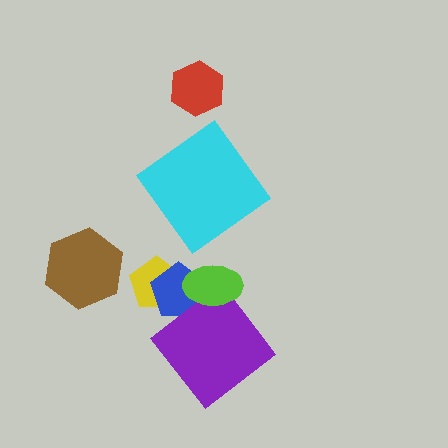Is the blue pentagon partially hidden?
Yes, it is partially covered by another shape.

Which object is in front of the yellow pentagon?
The blue pentagon is in front of the yellow pentagon.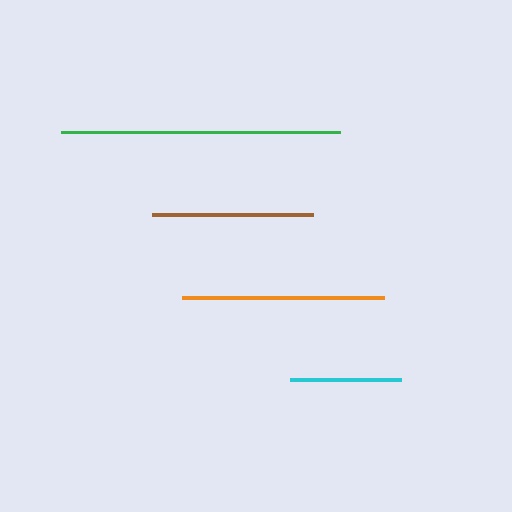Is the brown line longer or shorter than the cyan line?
The brown line is longer than the cyan line.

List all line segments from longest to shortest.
From longest to shortest: green, orange, brown, cyan.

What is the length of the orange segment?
The orange segment is approximately 203 pixels long.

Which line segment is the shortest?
The cyan line is the shortest at approximately 110 pixels.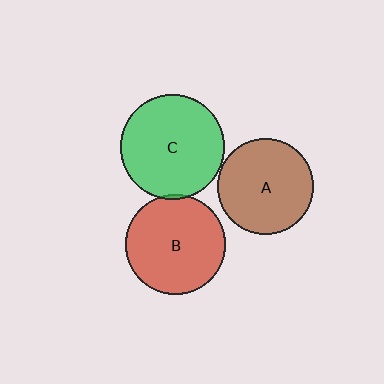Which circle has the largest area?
Circle C (green).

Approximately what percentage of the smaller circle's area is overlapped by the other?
Approximately 5%.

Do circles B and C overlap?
Yes.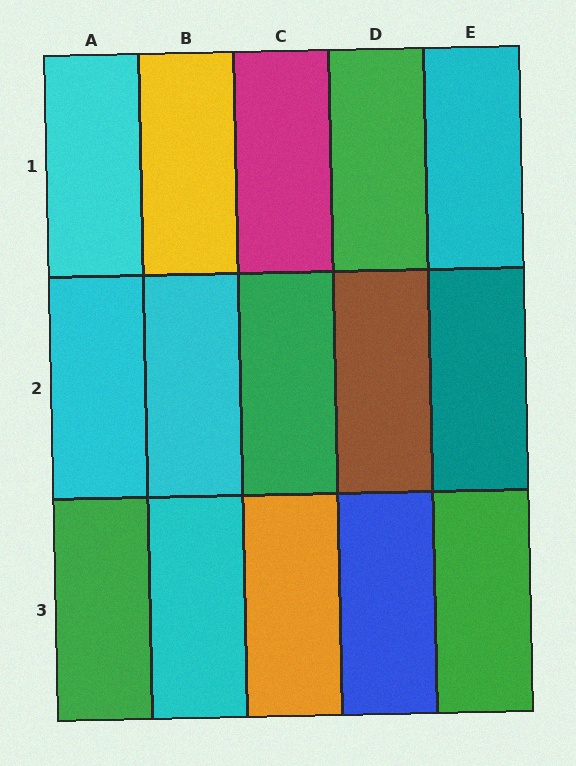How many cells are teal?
1 cell is teal.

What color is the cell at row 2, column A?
Cyan.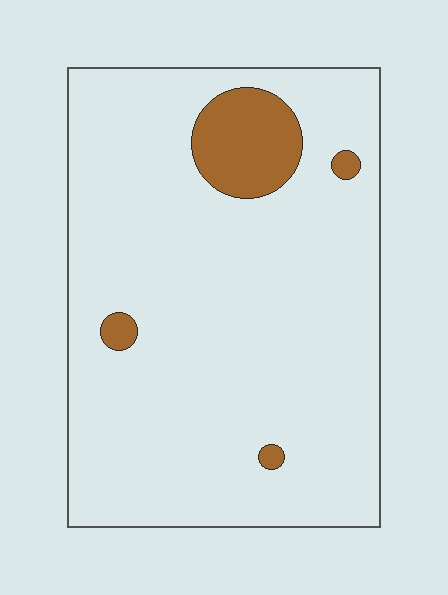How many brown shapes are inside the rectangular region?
4.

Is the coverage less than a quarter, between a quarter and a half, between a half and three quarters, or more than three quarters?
Less than a quarter.